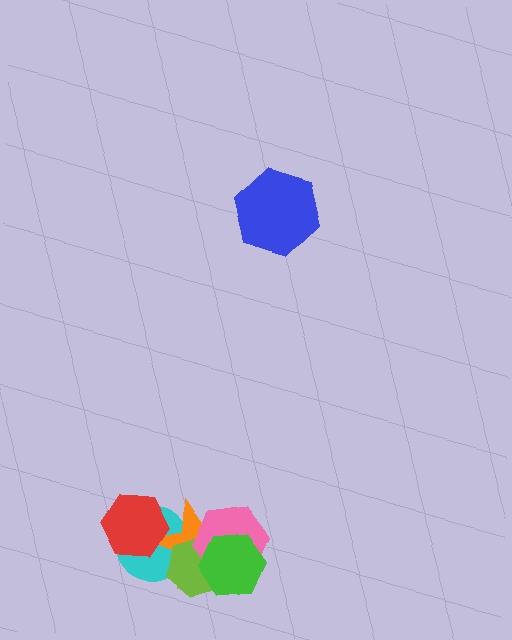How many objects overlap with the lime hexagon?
4 objects overlap with the lime hexagon.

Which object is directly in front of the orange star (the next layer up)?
The lime hexagon is directly in front of the orange star.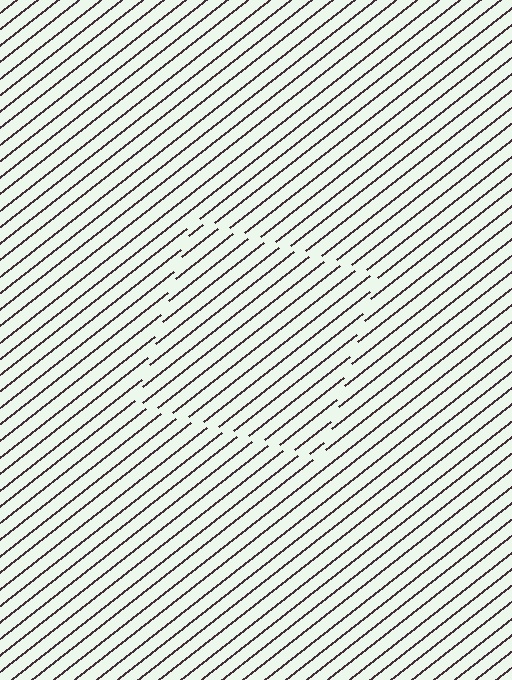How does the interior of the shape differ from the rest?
The interior of the shape contains the same grating, shifted by half a period — the contour is defined by the phase discontinuity where line-ends from the inner and outer gratings abut.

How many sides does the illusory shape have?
4 sides — the line-ends trace a square.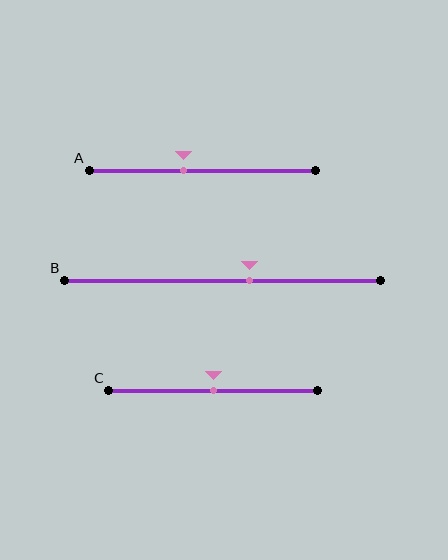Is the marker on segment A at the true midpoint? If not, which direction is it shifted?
No, the marker on segment A is shifted to the left by about 9% of the segment length.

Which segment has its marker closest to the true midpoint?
Segment C has its marker closest to the true midpoint.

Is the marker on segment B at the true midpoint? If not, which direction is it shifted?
No, the marker on segment B is shifted to the right by about 8% of the segment length.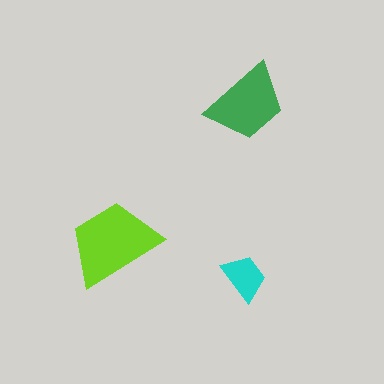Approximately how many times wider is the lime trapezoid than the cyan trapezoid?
About 2 times wider.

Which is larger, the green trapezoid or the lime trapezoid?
The lime one.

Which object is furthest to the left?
The lime trapezoid is leftmost.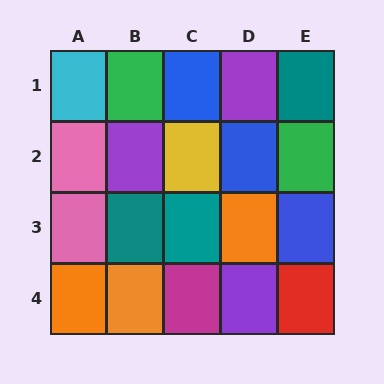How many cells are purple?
3 cells are purple.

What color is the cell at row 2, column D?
Blue.